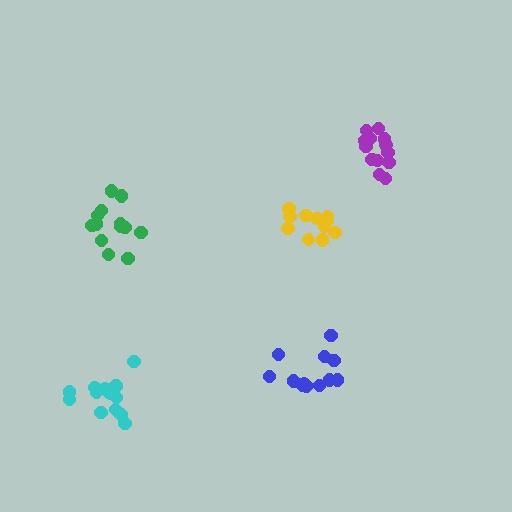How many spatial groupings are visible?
There are 5 spatial groupings.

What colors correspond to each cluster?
The clusters are colored: yellow, blue, green, cyan, purple.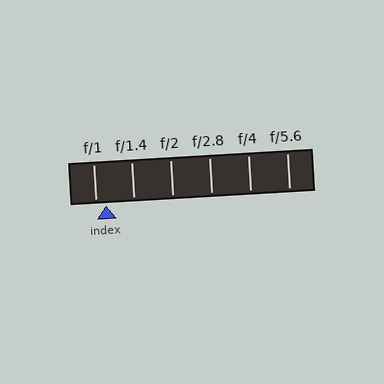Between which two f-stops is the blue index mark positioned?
The index mark is between f/1 and f/1.4.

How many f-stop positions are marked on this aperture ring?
There are 6 f-stop positions marked.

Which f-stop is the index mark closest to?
The index mark is closest to f/1.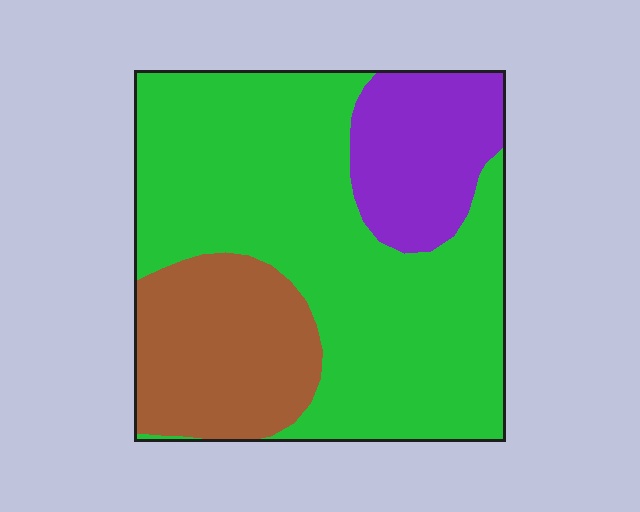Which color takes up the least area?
Purple, at roughly 15%.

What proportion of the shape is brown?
Brown covers 22% of the shape.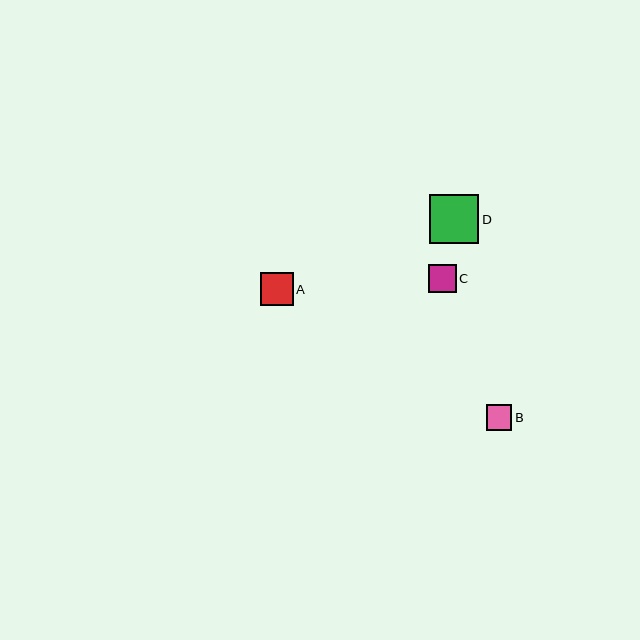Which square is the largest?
Square D is the largest with a size of approximately 49 pixels.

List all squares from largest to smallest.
From largest to smallest: D, A, C, B.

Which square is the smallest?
Square B is the smallest with a size of approximately 26 pixels.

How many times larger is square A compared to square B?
Square A is approximately 1.3 times the size of square B.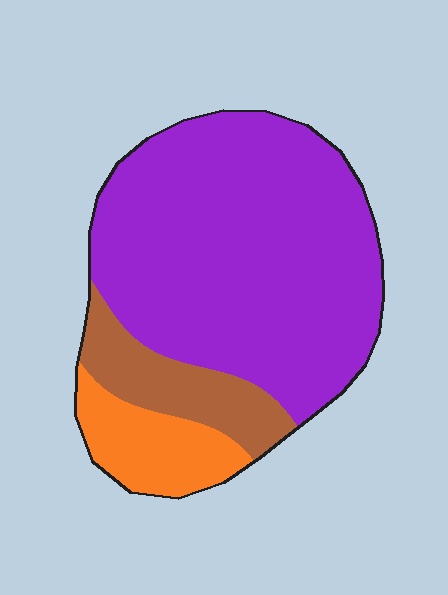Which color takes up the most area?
Purple, at roughly 70%.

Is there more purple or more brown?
Purple.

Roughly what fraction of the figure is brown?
Brown takes up less than a sixth of the figure.